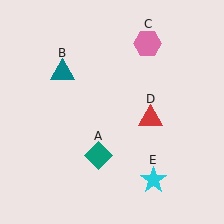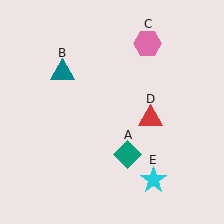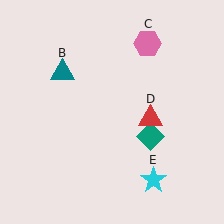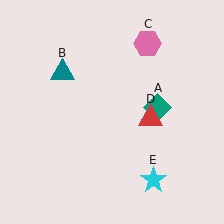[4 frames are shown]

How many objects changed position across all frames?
1 object changed position: teal diamond (object A).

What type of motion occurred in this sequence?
The teal diamond (object A) rotated counterclockwise around the center of the scene.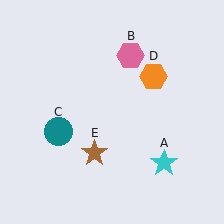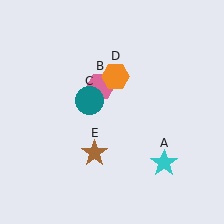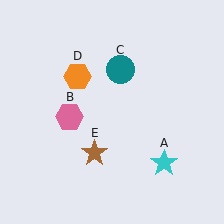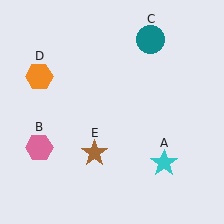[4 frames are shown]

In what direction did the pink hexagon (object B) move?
The pink hexagon (object B) moved down and to the left.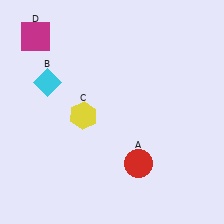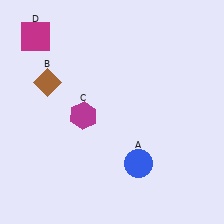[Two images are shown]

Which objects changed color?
A changed from red to blue. B changed from cyan to brown. C changed from yellow to magenta.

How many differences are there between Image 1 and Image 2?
There are 3 differences between the two images.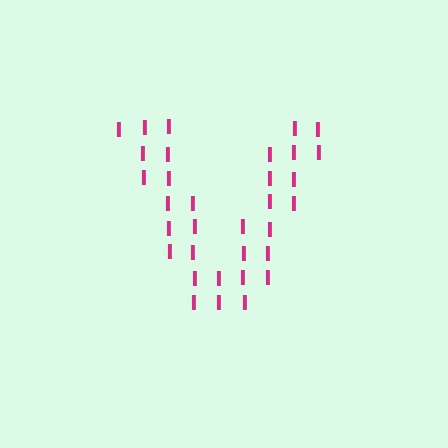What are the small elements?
The small elements are letter I's.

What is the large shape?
The large shape is the letter V.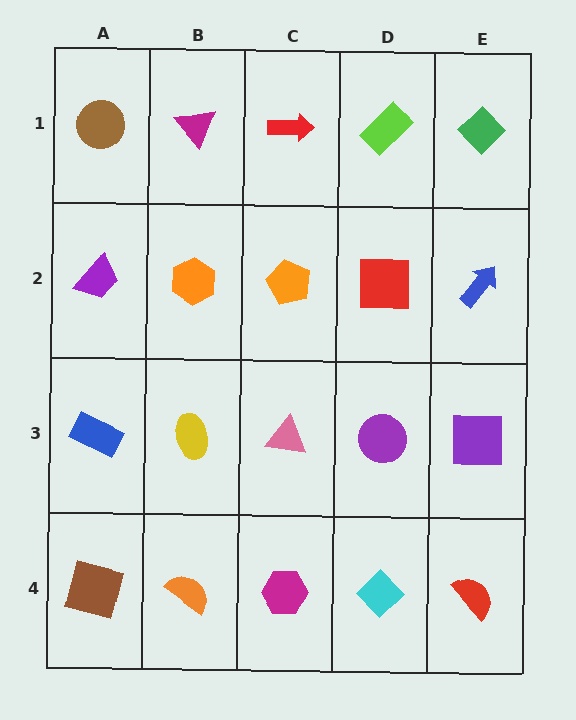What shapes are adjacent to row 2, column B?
A magenta triangle (row 1, column B), a yellow ellipse (row 3, column B), a purple trapezoid (row 2, column A), an orange pentagon (row 2, column C).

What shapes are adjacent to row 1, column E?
A blue arrow (row 2, column E), a lime rectangle (row 1, column D).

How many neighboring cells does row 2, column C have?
4.